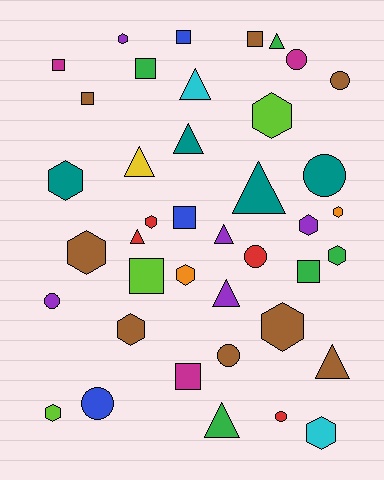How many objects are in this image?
There are 40 objects.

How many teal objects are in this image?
There are 4 teal objects.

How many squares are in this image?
There are 9 squares.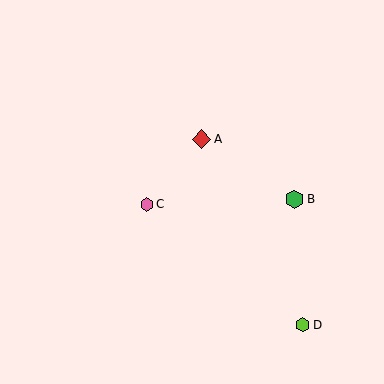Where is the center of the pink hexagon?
The center of the pink hexagon is at (147, 204).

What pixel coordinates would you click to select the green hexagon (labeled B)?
Click at (295, 199) to select the green hexagon B.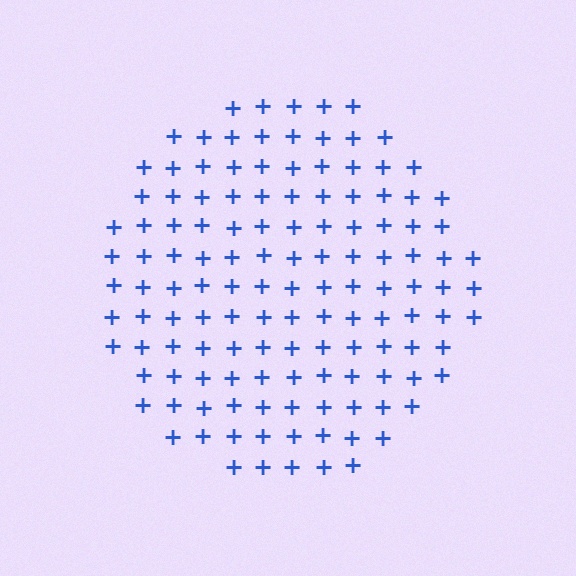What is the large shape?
The large shape is a circle.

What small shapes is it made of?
It is made of small plus signs.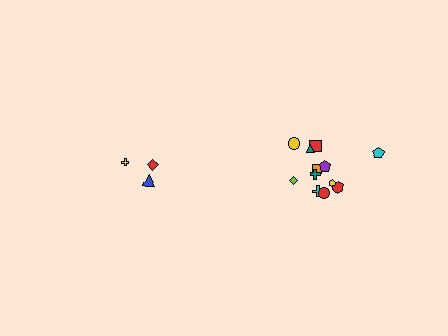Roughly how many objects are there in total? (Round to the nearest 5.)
Roughly 15 objects in total.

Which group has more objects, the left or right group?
The right group.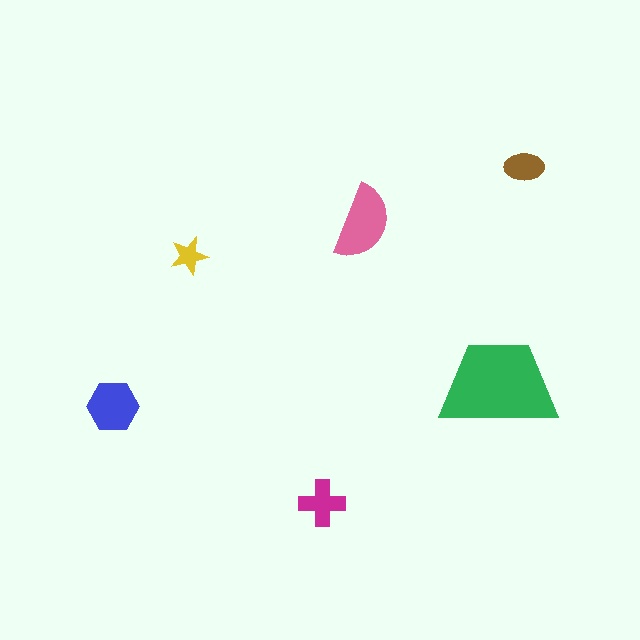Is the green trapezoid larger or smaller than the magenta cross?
Larger.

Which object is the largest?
The green trapezoid.